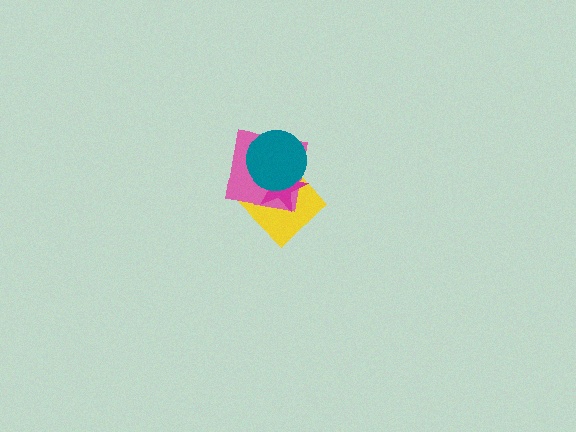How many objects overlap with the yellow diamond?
3 objects overlap with the yellow diamond.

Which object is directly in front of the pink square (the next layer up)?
The magenta star is directly in front of the pink square.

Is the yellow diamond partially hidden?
Yes, it is partially covered by another shape.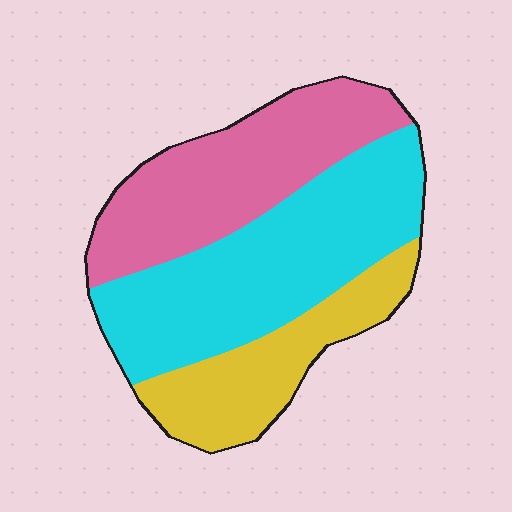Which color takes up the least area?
Yellow, at roughly 25%.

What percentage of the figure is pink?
Pink covers around 35% of the figure.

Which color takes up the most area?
Cyan, at roughly 45%.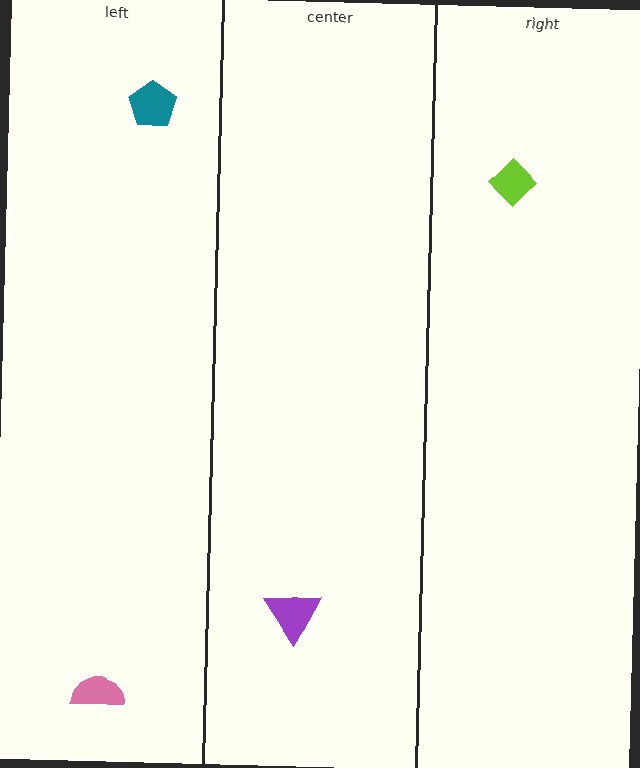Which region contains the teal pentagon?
The left region.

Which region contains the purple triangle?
The center region.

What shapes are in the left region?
The pink semicircle, the teal pentagon.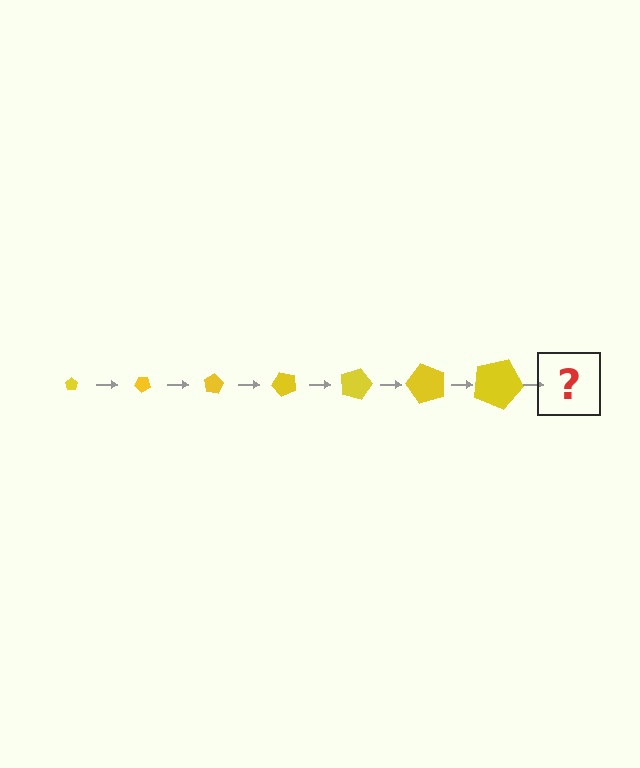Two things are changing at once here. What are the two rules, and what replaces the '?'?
The two rules are that the pentagon grows larger each step and it rotates 40 degrees each step. The '?' should be a pentagon, larger than the previous one and rotated 280 degrees from the start.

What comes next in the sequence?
The next element should be a pentagon, larger than the previous one and rotated 280 degrees from the start.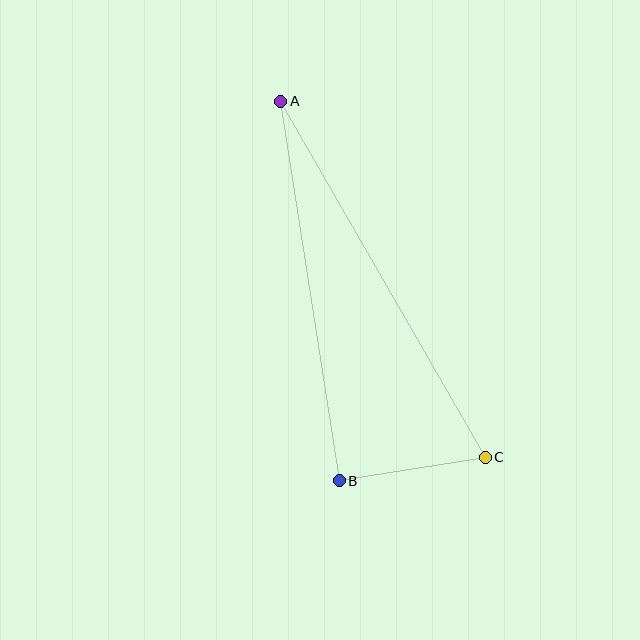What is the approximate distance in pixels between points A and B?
The distance between A and B is approximately 384 pixels.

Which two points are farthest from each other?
Points A and C are farthest from each other.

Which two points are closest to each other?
Points B and C are closest to each other.